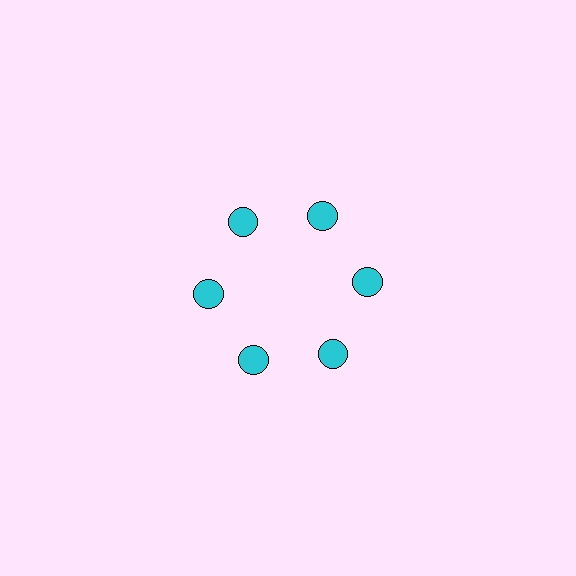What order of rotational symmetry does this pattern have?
This pattern has 6-fold rotational symmetry.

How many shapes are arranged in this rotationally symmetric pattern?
There are 6 shapes, arranged in 6 groups of 1.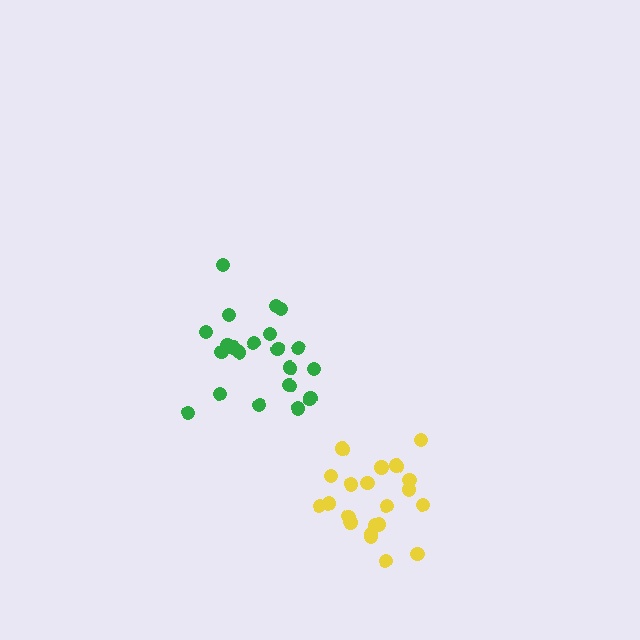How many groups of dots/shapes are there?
There are 2 groups.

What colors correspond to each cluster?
The clusters are colored: green, yellow.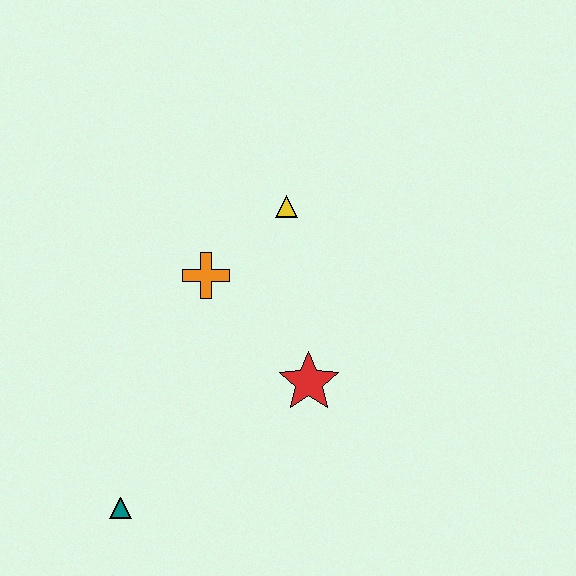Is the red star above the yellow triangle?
No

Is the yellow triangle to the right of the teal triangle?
Yes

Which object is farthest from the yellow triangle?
The teal triangle is farthest from the yellow triangle.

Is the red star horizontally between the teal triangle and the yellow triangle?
No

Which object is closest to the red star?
The orange cross is closest to the red star.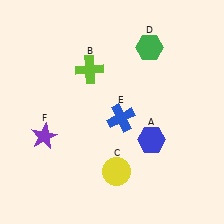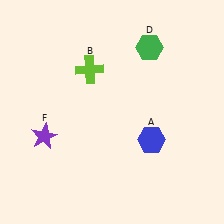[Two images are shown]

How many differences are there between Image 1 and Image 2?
There are 2 differences between the two images.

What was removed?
The blue cross (E), the yellow circle (C) were removed in Image 2.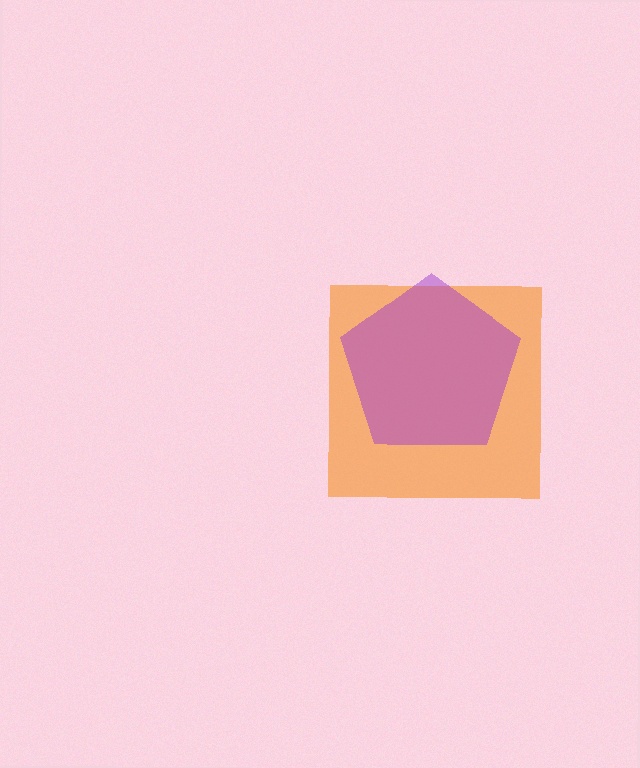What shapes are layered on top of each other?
The layered shapes are: an orange square, a purple pentagon.